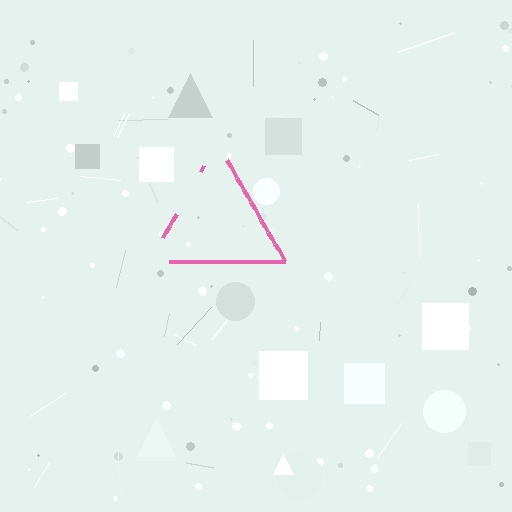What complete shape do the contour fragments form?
The contour fragments form a triangle.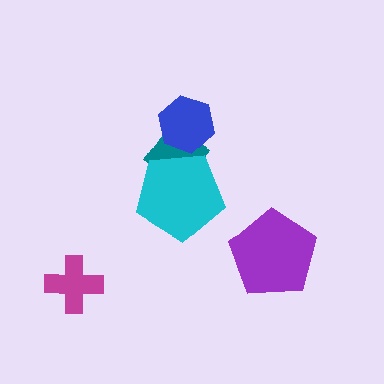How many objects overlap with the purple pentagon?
0 objects overlap with the purple pentagon.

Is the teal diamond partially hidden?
Yes, it is partially covered by another shape.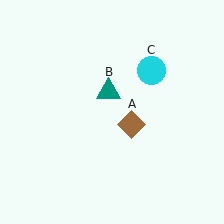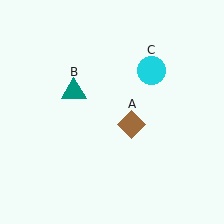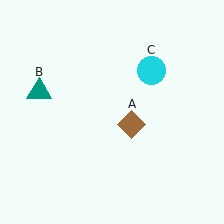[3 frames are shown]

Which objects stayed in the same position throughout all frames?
Brown diamond (object A) and cyan circle (object C) remained stationary.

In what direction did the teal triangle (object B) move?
The teal triangle (object B) moved left.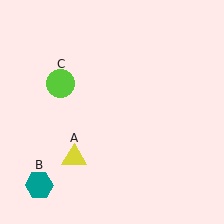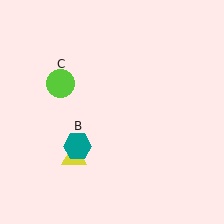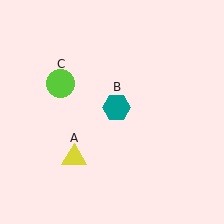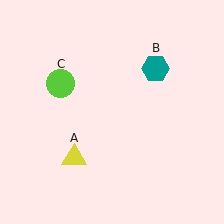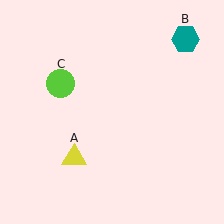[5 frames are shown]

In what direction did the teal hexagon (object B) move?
The teal hexagon (object B) moved up and to the right.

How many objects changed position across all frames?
1 object changed position: teal hexagon (object B).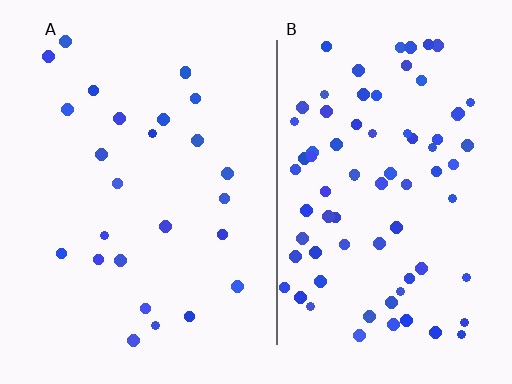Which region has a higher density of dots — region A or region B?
B (the right).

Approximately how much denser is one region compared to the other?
Approximately 2.9× — region B over region A.